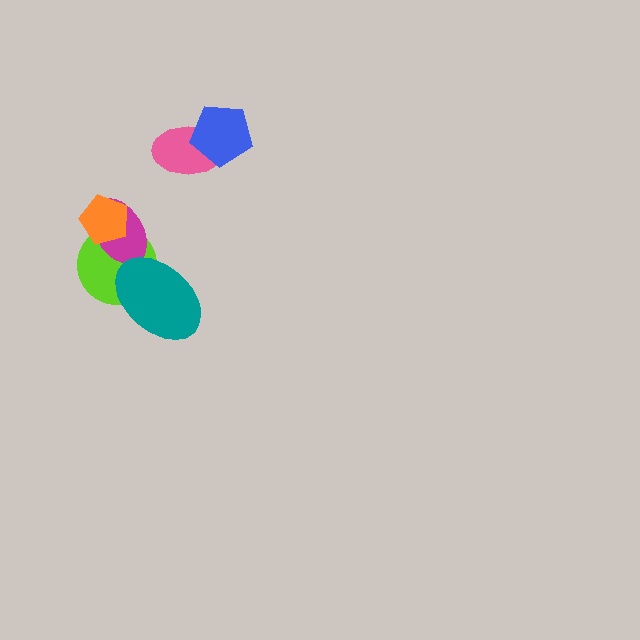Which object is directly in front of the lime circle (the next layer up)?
The magenta ellipse is directly in front of the lime circle.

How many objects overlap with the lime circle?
3 objects overlap with the lime circle.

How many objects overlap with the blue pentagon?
1 object overlaps with the blue pentagon.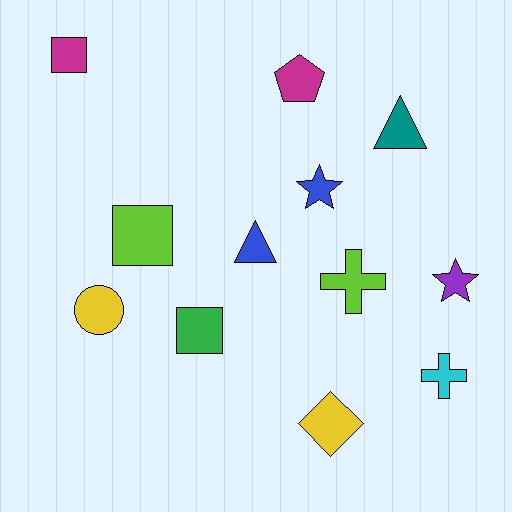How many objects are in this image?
There are 12 objects.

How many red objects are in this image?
There are no red objects.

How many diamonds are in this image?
There is 1 diamond.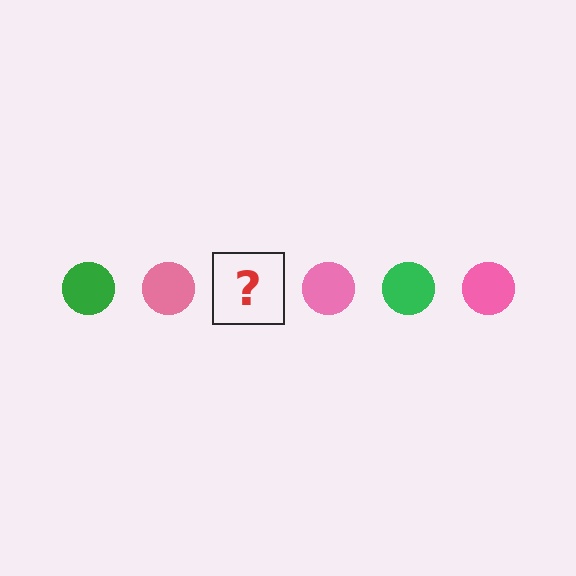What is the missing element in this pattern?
The missing element is a green circle.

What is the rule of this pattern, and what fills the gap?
The rule is that the pattern cycles through green, pink circles. The gap should be filled with a green circle.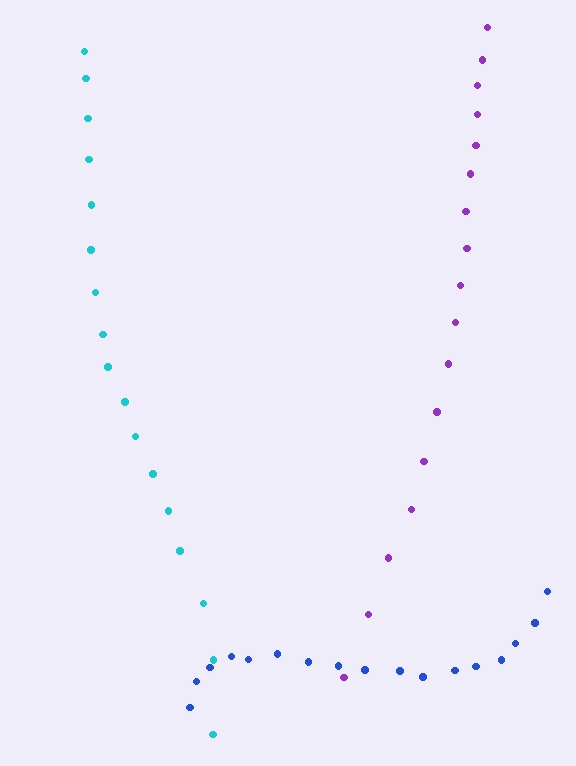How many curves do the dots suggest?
There are 3 distinct paths.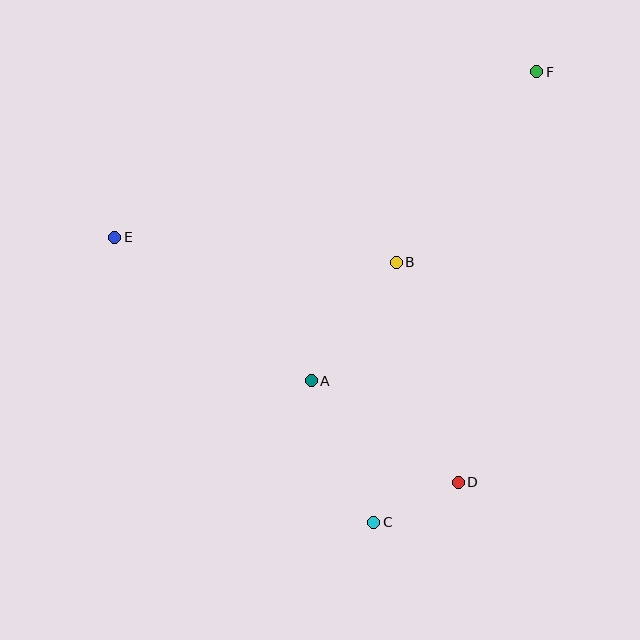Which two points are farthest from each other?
Points C and F are farthest from each other.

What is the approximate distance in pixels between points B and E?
The distance between B and E is approximately 283 pixels.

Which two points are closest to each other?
Points C and D are closest to each other.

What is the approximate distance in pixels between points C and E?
The distance between C and E is approximately 385 pixels.